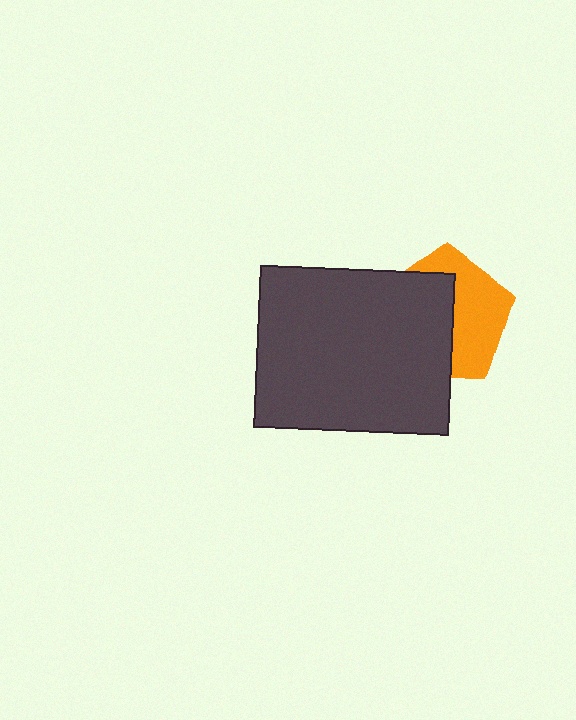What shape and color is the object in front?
The object in front is a dark gray rectangle.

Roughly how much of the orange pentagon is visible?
About half of it is visible (roughly 47%).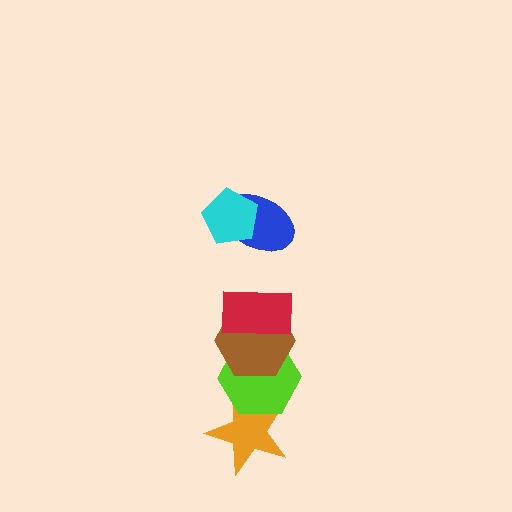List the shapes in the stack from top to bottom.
From top to bottom: the cyan pentagon, the blue ellipse, the red rectangle, the brown hexagon, the lime hexagon, the orange star.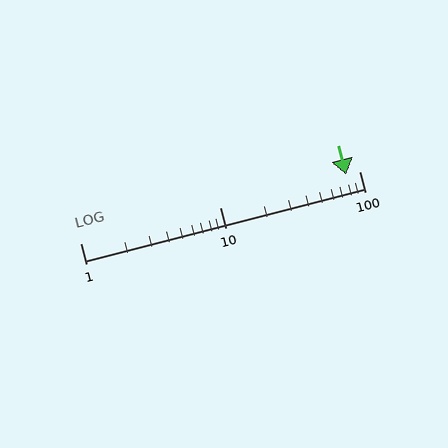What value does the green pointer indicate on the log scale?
The pointer indicates approximately 80.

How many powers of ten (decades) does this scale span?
The scale spans 2 decades, from 1 to 100.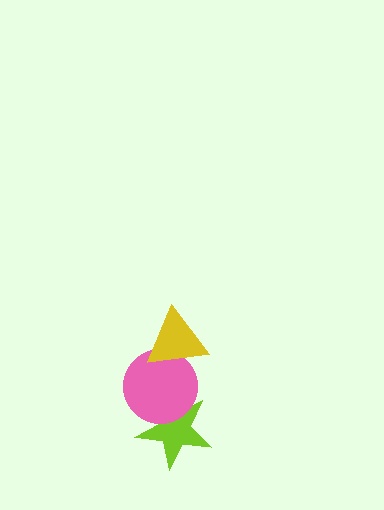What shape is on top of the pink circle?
The yellow triangle is on top of the pink circle.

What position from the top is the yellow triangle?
The yellow triangle is 1st from the top.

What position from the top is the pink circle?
The pink circle is 2nd from the top.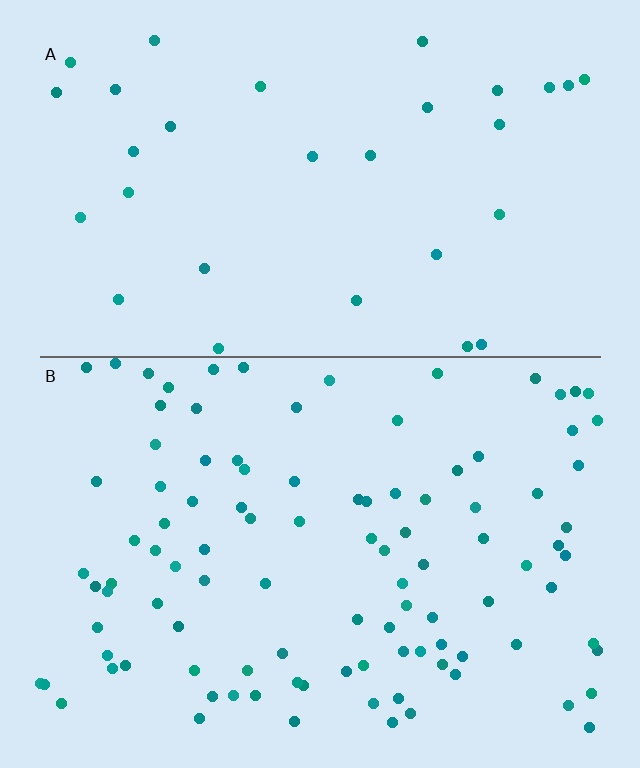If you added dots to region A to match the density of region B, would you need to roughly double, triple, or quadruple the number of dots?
Approximately triple.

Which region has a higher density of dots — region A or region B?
B (the bottom).